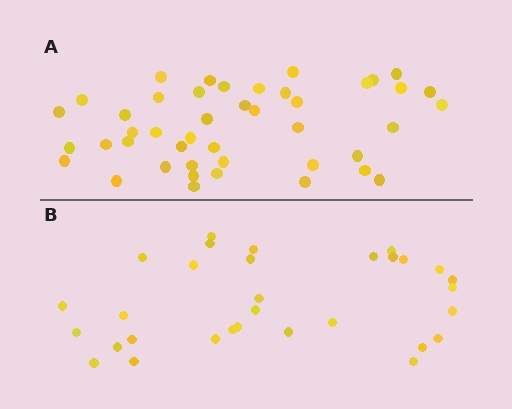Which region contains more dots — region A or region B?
Region A (the top region) has more dots.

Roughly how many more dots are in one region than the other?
Region A has approximately 15 more dots than region B.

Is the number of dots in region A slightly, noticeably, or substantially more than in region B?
Region A has noticeably more, but not dramatically so. The ratio is roughly 1.4 to 1.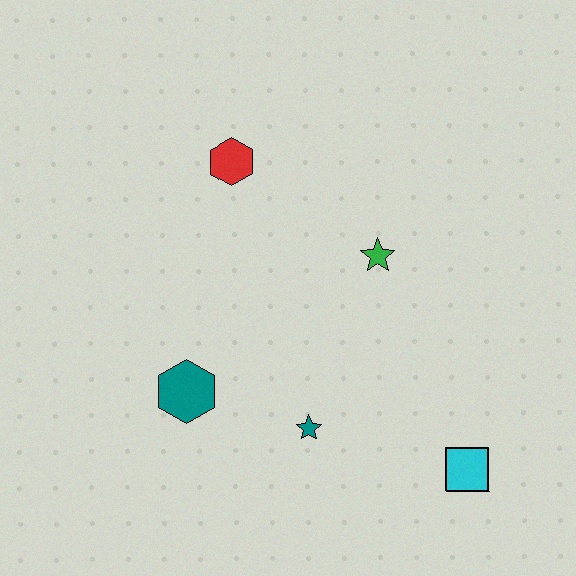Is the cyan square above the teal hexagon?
No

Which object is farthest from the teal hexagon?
The cyan square is farthest from the teal hexagon.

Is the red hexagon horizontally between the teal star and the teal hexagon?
Yes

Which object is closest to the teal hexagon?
The teal star is closest to the teal hexagon.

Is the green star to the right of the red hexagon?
Yes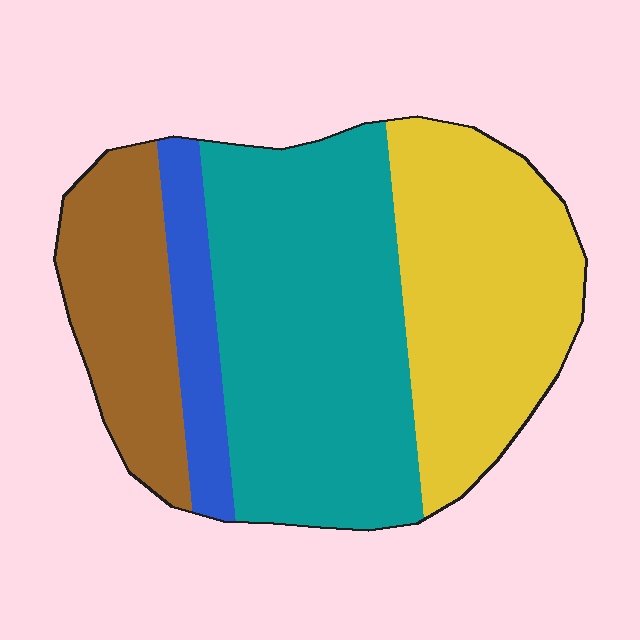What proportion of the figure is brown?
Brown takes up between a sixth and a third of the figure.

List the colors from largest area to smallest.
From largest to smallest: teal, yellow, brown, blue.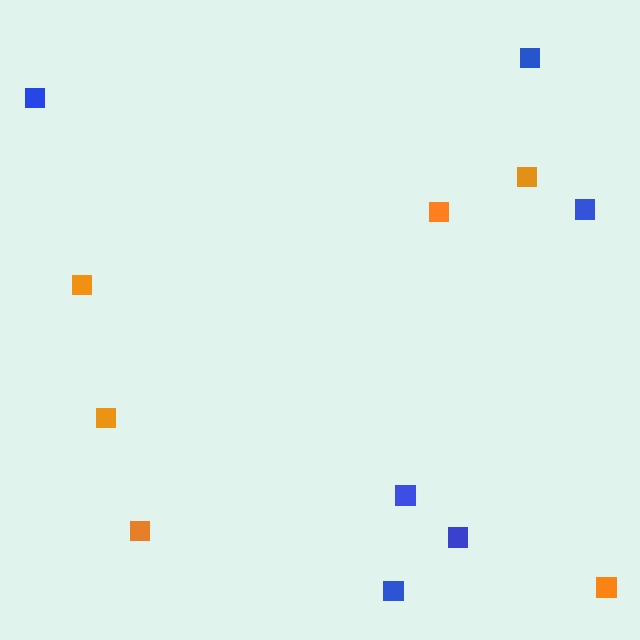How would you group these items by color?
There are 2 groups: one group of orange squares (6) and one group of blue squares (6).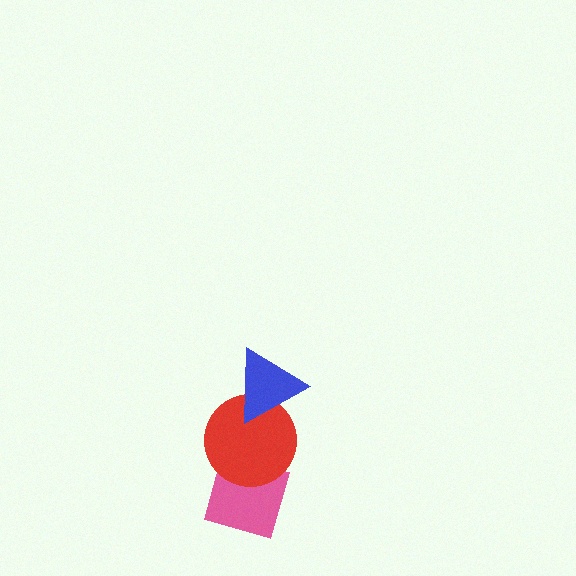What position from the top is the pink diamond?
The pink diamond is 3rd from the top.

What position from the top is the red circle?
The red circle is 2nd from the top.